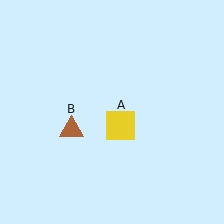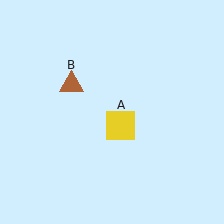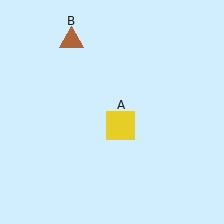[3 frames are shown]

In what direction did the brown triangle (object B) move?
The brown triangle (object B) moved up.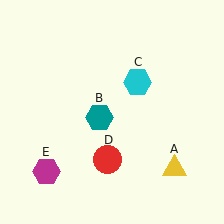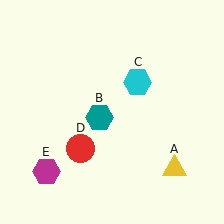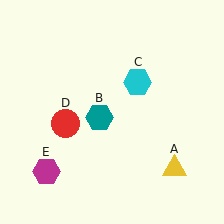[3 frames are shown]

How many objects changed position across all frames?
1 object changed position: red circle (object D).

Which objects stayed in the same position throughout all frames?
Yellow triangle (object A) and teal hexagon (object B) and cyan hexagon (object C) and magenta hexagon (object E) remained stationary.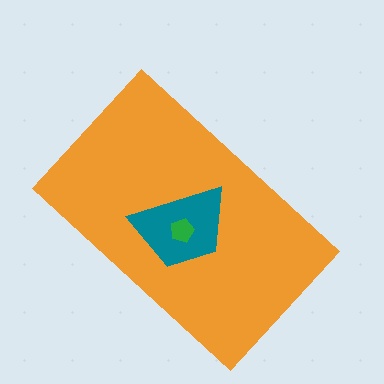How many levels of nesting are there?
3.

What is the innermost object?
The green pentagon.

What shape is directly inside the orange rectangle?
The teal trapezoid.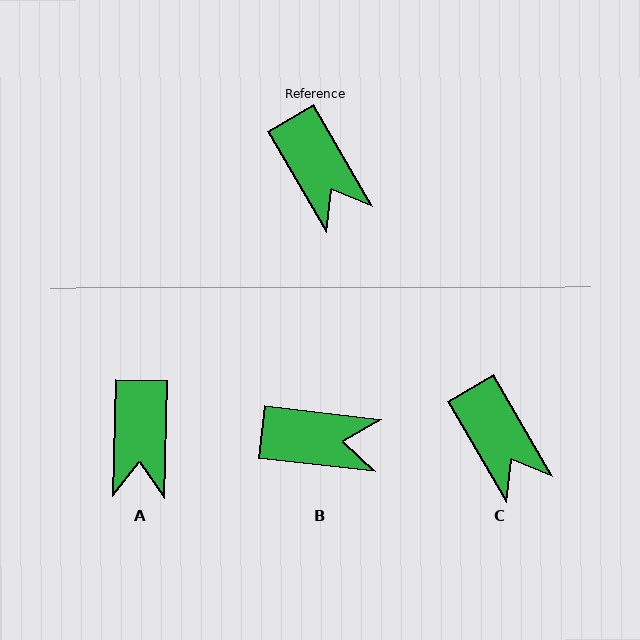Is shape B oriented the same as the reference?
No, it is off by about 53 degrees.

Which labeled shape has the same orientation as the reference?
C.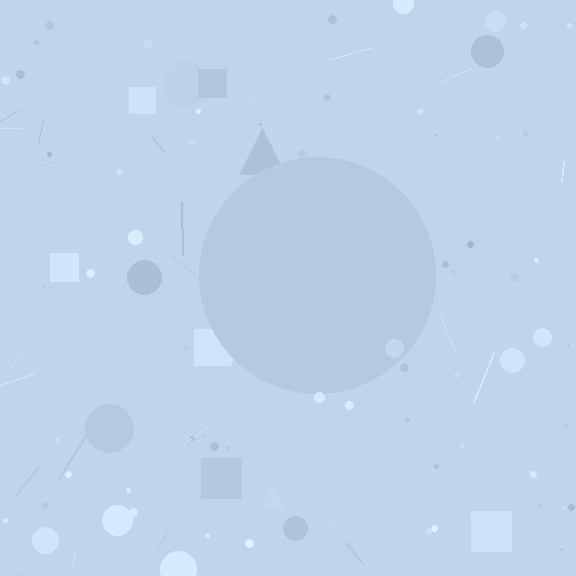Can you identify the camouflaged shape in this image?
The camouflaged shape is a circle.